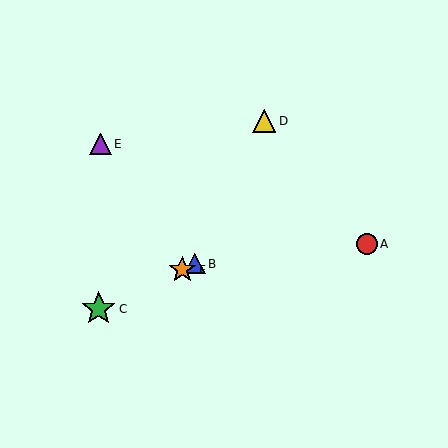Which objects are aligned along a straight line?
Objects B, C, F are aligned along a straight line.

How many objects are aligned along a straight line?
3 objects (B, C, F) are aligned along a straight line.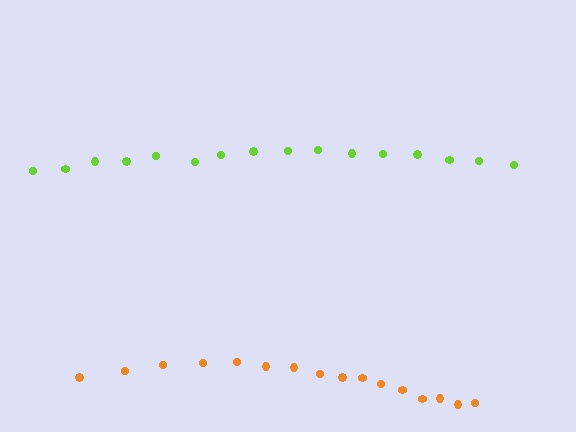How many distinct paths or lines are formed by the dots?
There are 2 distinct paths.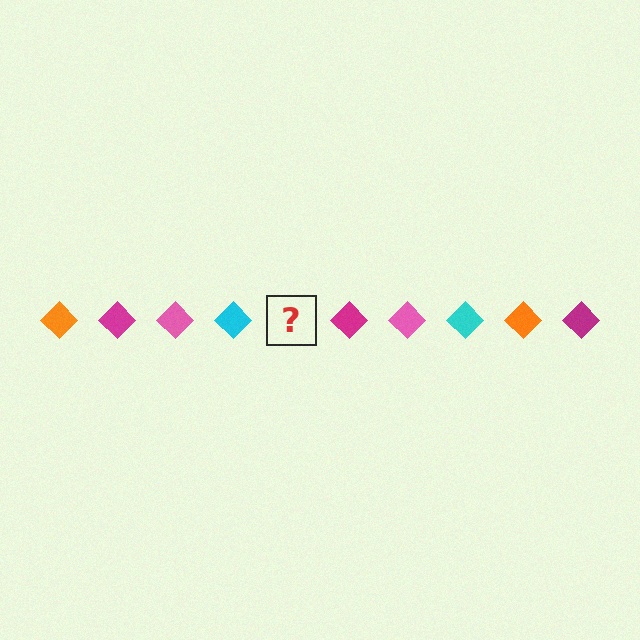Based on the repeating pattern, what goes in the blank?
The blank should be an orange diamond.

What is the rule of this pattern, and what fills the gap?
The rule is that the pattern cycles through orange, magenta, pink, cyan diamonds. The gap should be filled with an orange diamond.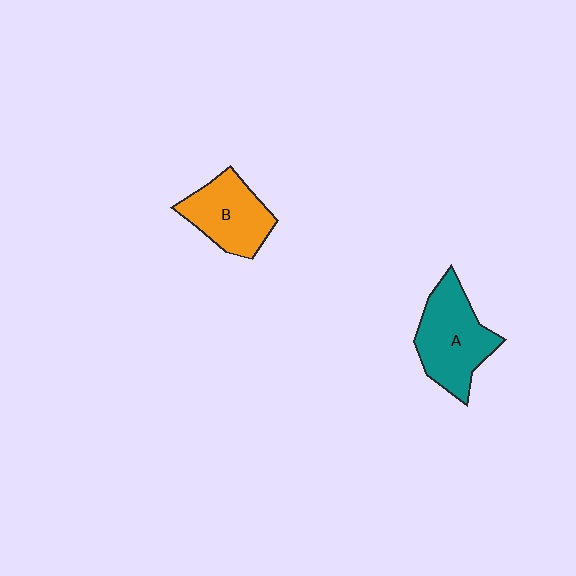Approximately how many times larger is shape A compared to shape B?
Approximately 1.2 times.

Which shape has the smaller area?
Shape B (orange).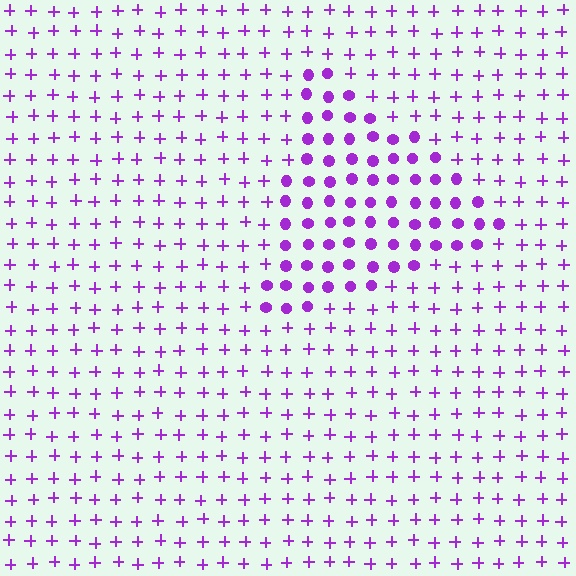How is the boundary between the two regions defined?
The boundary is defined by a change in element shape: circles inside vs. plus signs outside. All elements share the same color and spacing.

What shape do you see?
I see a triangle.